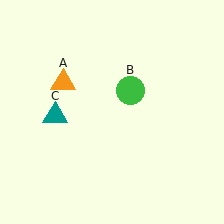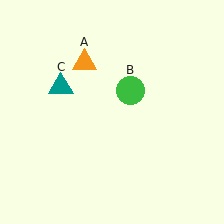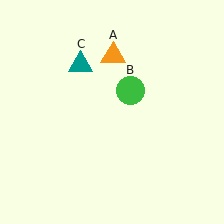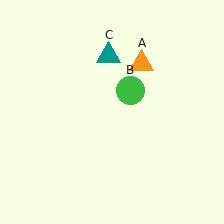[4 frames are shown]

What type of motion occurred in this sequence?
The orange triangle (object A), teal triangle (object C) rotated clockwise around the center of the scene.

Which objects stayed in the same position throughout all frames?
Green circle (object B) remained stationary.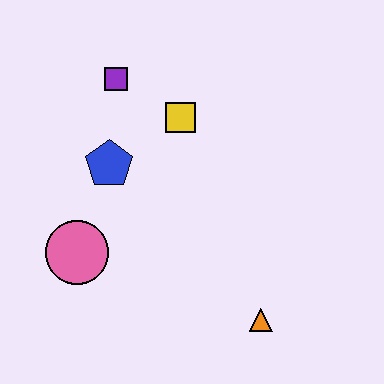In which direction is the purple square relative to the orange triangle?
The purple square is above the orange triangle.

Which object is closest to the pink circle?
The blue pentagon is closest to the pink circle.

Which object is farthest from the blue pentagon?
The orange triangle is farthest from the blue pentagon.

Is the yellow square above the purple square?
No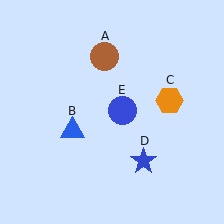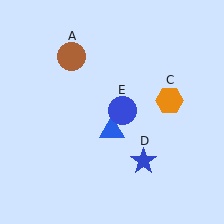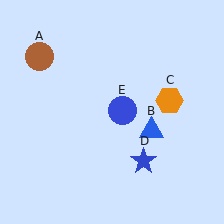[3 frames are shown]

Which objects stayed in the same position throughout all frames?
Orange hexagon (object C) and blue star (object D) and blue circle (object E) remained stationary.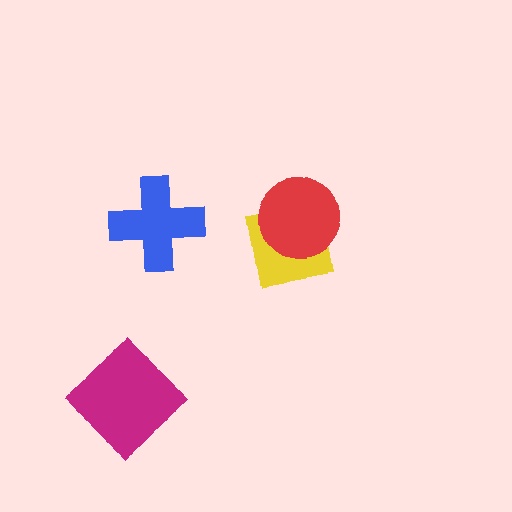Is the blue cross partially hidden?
No, no other shape covers it.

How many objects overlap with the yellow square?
1 object overlaps with the yellow square.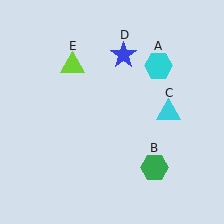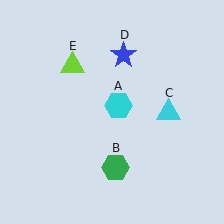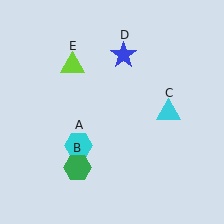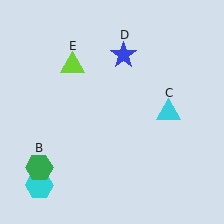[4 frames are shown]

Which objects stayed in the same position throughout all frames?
Cyan triangle (object C) and blue star (object D) and lime triangle (object E) remained stationary.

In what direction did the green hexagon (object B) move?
The green hexagon (object B) moved left.